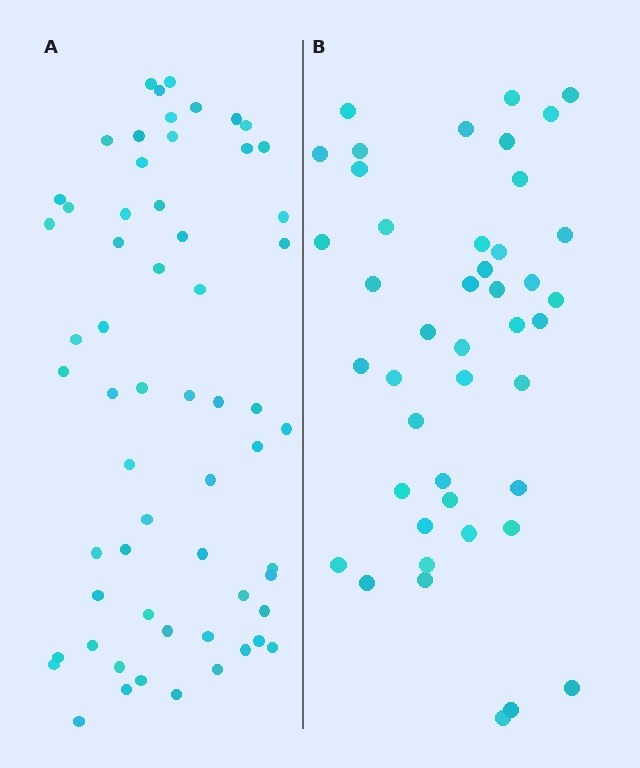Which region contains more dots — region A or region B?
Region A (the left region) has more dots.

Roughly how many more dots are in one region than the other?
Region A has approximately 15 more dots than region B.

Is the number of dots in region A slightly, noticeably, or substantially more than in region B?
Region A has noticeably more, but not dramatically so. The ratio is roughly 1.4 to 1.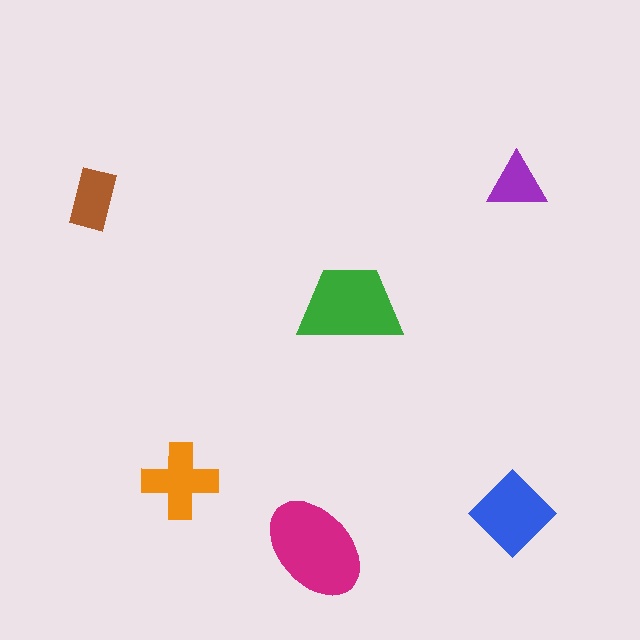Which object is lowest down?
The magenta ellipse is bottommost.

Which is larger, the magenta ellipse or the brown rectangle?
The magenta ellipse.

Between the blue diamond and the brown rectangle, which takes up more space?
The blue diamond.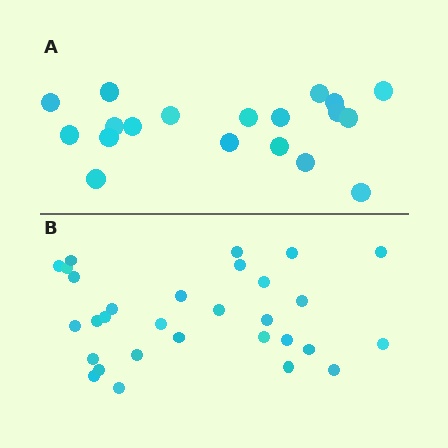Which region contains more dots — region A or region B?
Region B (the bottom region) has more dots.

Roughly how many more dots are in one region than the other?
Region B has roughly 12 or so more dots than region A.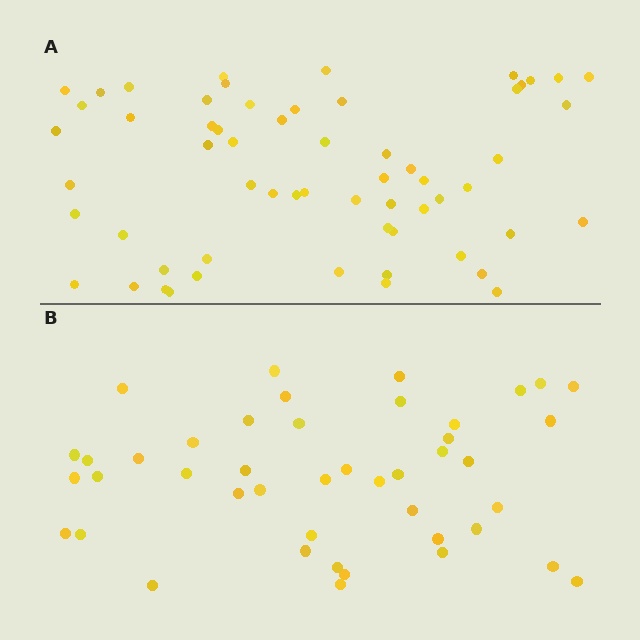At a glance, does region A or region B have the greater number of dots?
Region A (the top region) has more dots.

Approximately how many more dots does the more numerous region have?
Region A has approximately 15 more dots than region B.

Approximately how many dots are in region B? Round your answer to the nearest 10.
About 40 dots. (The exact count is 44, which rounds to 40.)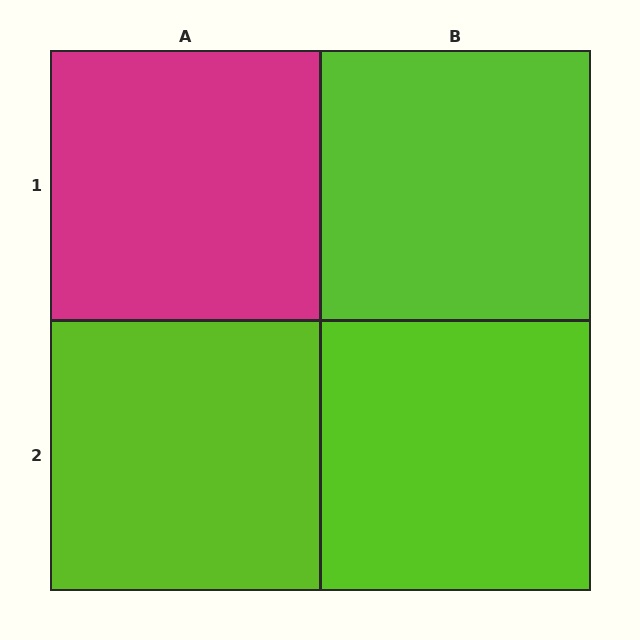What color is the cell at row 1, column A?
Magenta.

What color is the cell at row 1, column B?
Lime.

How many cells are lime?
3 cells are lime.